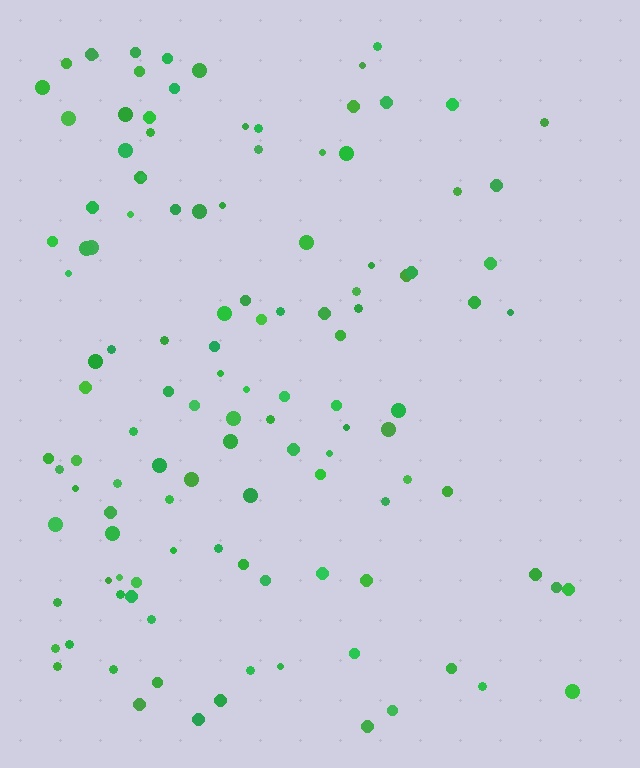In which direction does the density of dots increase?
From right to left, with the left side densest.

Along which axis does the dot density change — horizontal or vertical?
Horizontal.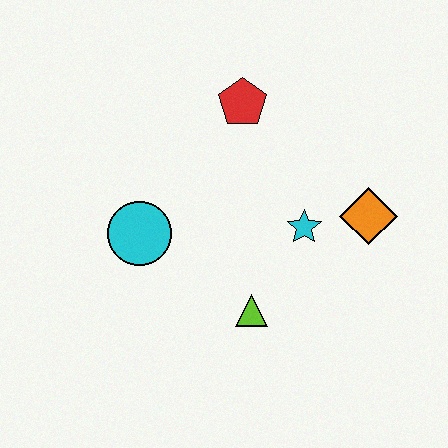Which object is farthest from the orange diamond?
The cyan circle is farthest from the orange diamond.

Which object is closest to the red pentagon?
The cyan star is closest to the red pentagon.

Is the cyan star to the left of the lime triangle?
No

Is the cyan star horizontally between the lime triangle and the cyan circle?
No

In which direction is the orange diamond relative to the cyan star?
The orange diamond is to the right of the cyan star.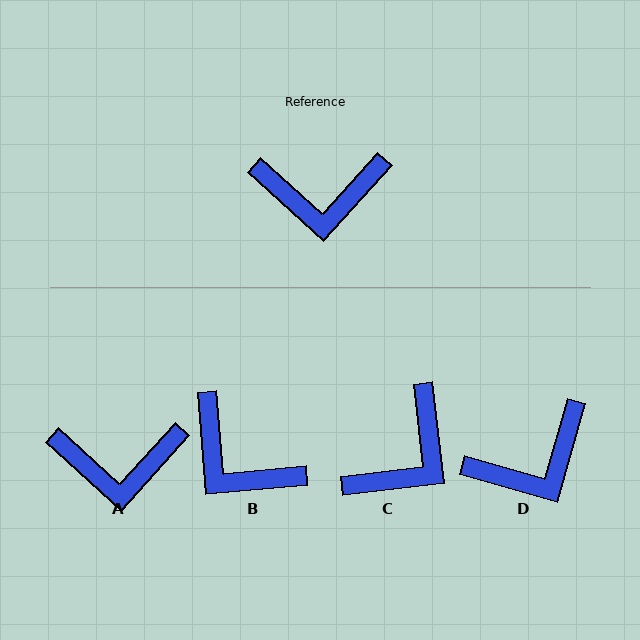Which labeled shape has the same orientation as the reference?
A.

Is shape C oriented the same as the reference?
No, it is off by about 49 degrees.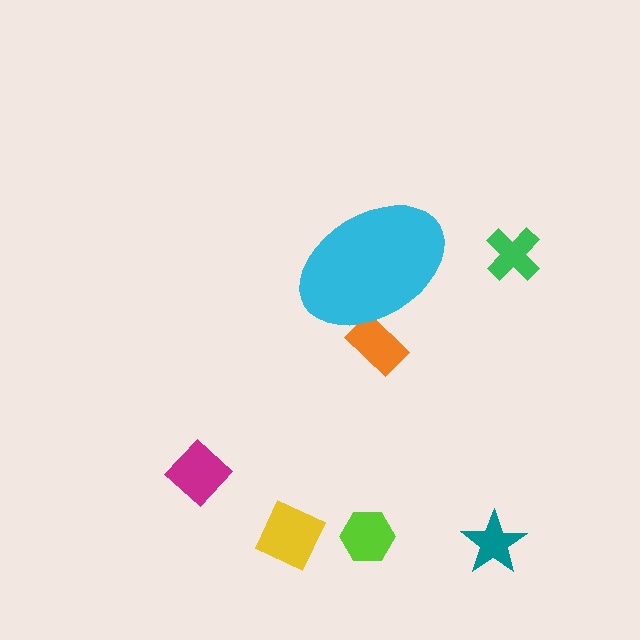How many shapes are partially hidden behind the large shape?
1 shape is partially hidden.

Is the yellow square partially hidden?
No, the yellow square is fully visible.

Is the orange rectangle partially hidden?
Yes, the orange rectangle is partially hidden behind the cyan ellipse.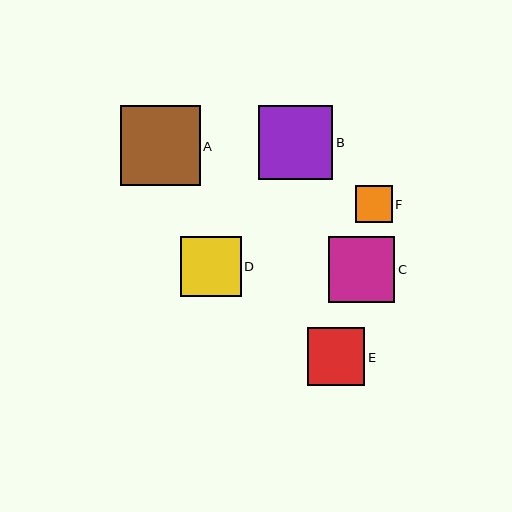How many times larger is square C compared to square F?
Square C is approximately 1.8 times the size of square F.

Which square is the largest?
Square A is the largest with a size of approximately 80 pixels.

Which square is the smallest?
Square F is the smallest with a size of approximately 37 pixels.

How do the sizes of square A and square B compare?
Square A and square B are approximately the same size.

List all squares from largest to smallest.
From largest to smallest: A, B, C, D, E, F.